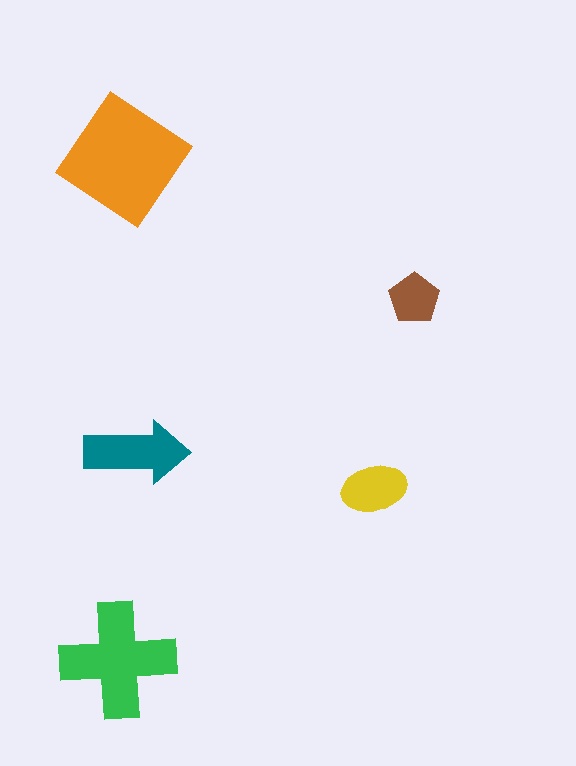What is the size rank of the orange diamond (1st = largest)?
1st.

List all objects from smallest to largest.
The brown pentagon, the yellow ellipse, the teal arrow, the green cross, the orange diamond.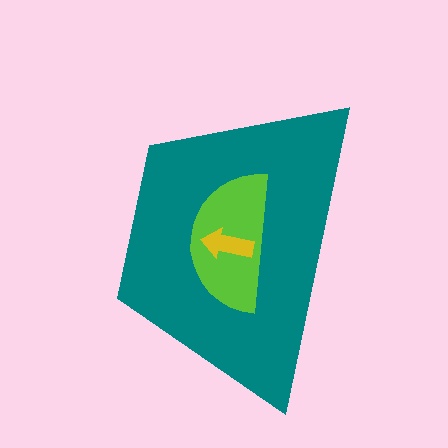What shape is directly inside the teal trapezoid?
The lime semicircle.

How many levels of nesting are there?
3.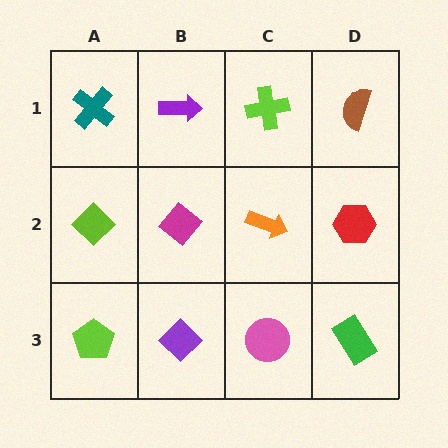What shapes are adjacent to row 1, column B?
A magenta diamond (row 2, column B), a teal cross (row 1, column A), a lime cross (row 1, column C).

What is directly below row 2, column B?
A purple diamond.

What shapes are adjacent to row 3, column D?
A red hexagon (row 2, column D), a pink circle (row 3, column C).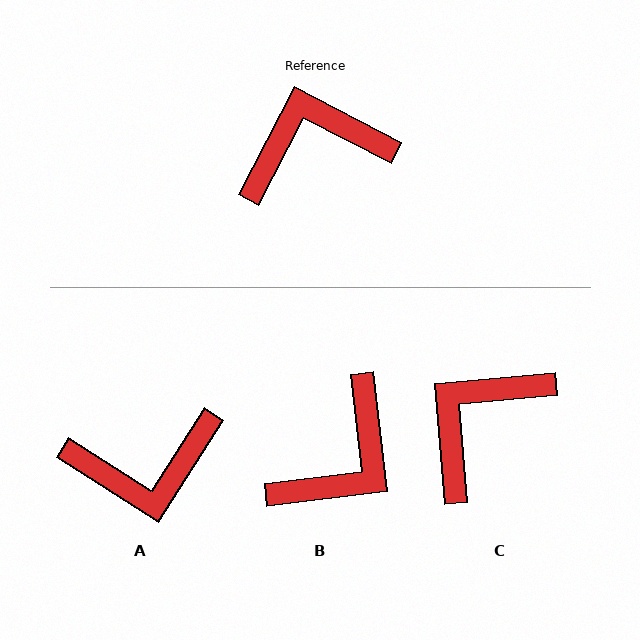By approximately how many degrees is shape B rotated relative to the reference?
Approximately 146 degrees clockwise.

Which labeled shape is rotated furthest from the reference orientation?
A, about 175 degrees away.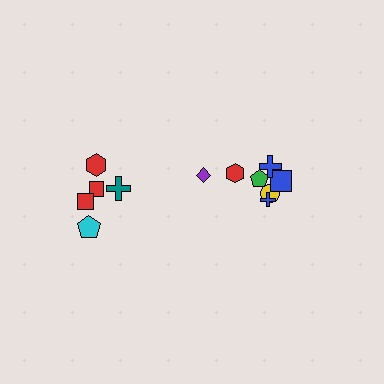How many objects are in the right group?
There are 7 objects.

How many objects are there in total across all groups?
There are 12 objects.